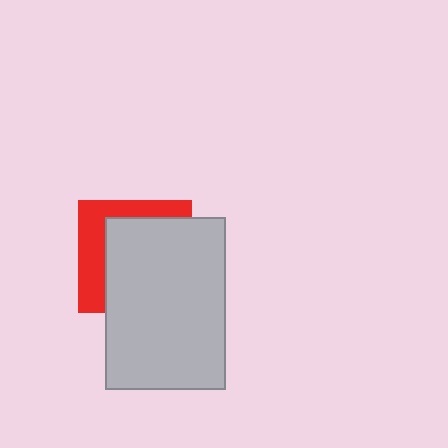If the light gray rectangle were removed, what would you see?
You would see the complete red square.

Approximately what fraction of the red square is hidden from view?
Roughly 64% of the red square is hidden behind the light gray rectangle.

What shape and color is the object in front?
The object in front is a light gray rectangle.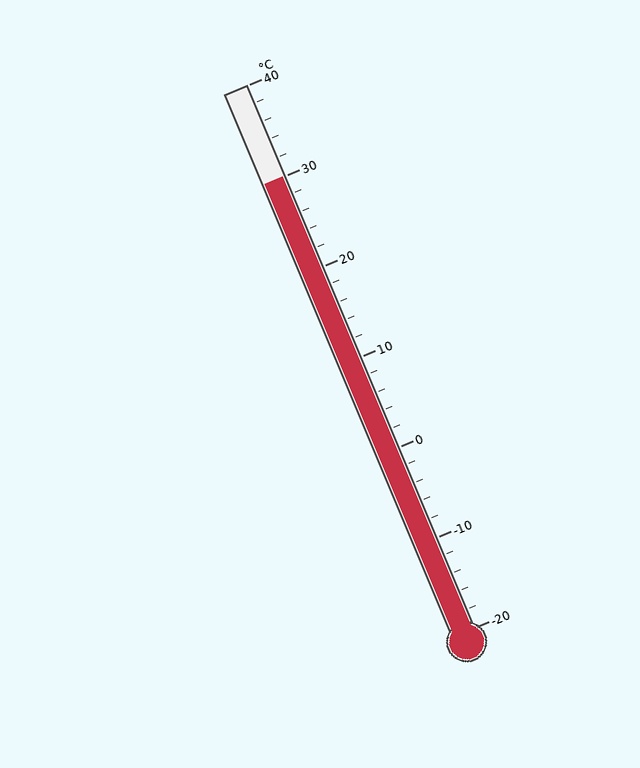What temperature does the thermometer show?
The thermometer shows approximately 30°C.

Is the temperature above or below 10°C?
The temperature is above 10°C.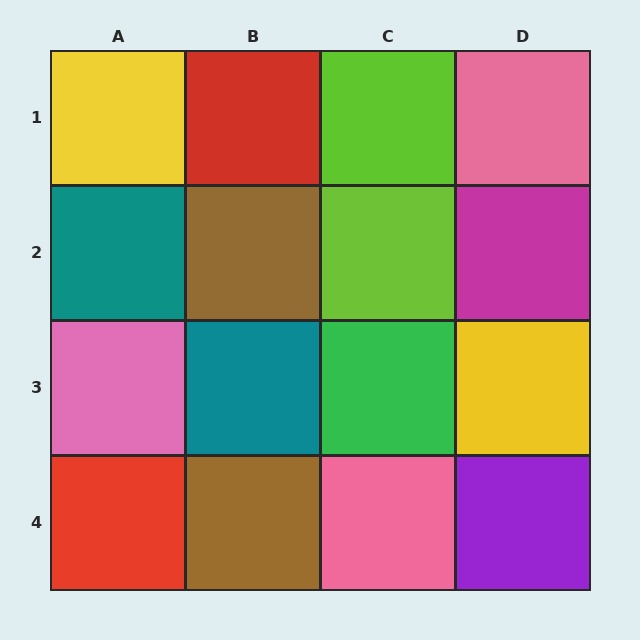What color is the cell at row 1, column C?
Lime.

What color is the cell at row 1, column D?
Pink.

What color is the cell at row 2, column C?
Lime.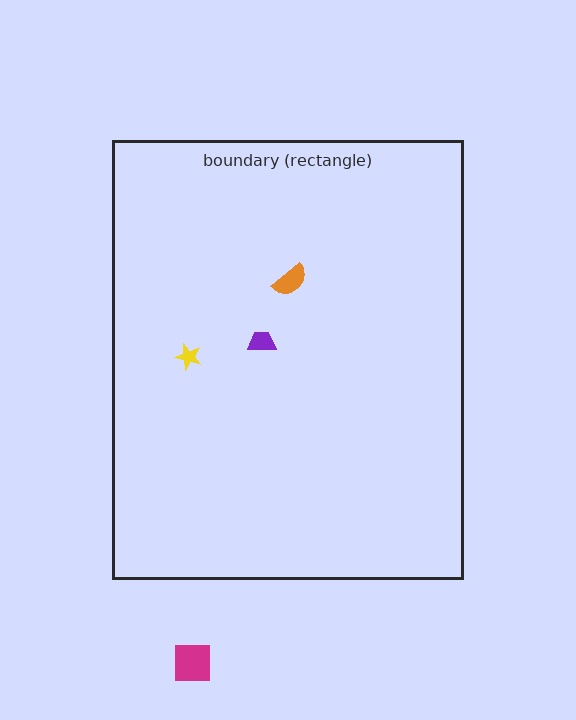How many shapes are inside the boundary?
3 inside, 1 outside.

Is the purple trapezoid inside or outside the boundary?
Inside.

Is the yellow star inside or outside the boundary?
Inside.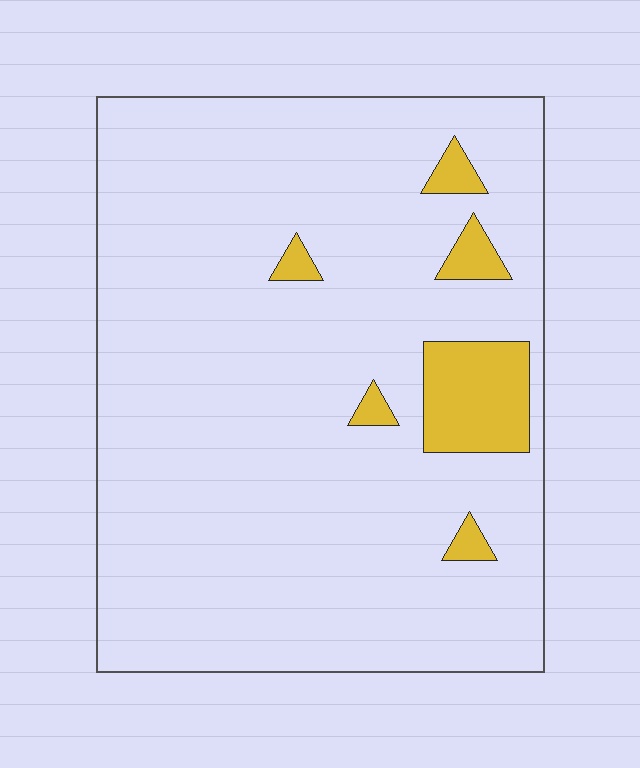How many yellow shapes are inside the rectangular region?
6.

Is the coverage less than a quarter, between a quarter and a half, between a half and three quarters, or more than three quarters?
Less than a quarter.